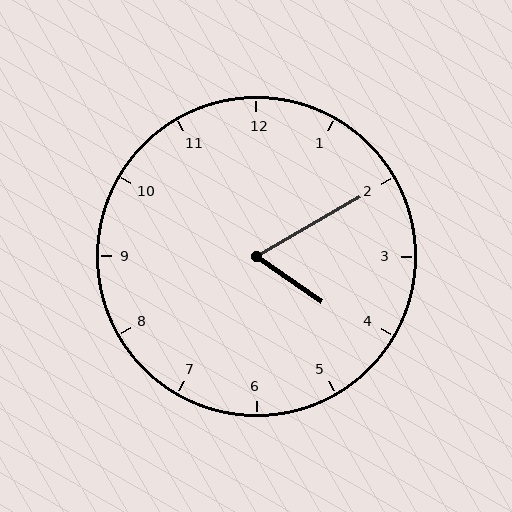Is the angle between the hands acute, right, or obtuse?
It is acute.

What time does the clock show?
4:10.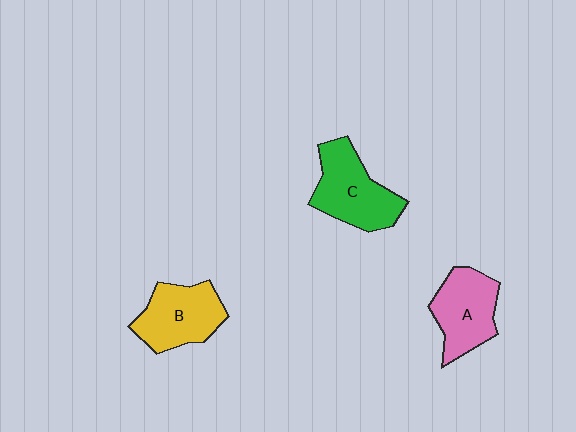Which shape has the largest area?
Shape C (green).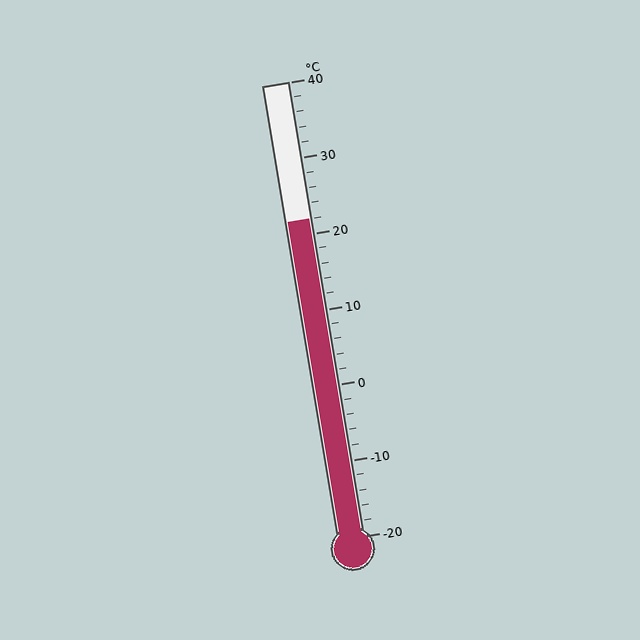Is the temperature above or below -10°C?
The temperature is above -10°C.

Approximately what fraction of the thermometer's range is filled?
The thermometer is filled to approximately 70% of its range.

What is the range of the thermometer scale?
The thermometer scale ranges from -20°C to 40°C.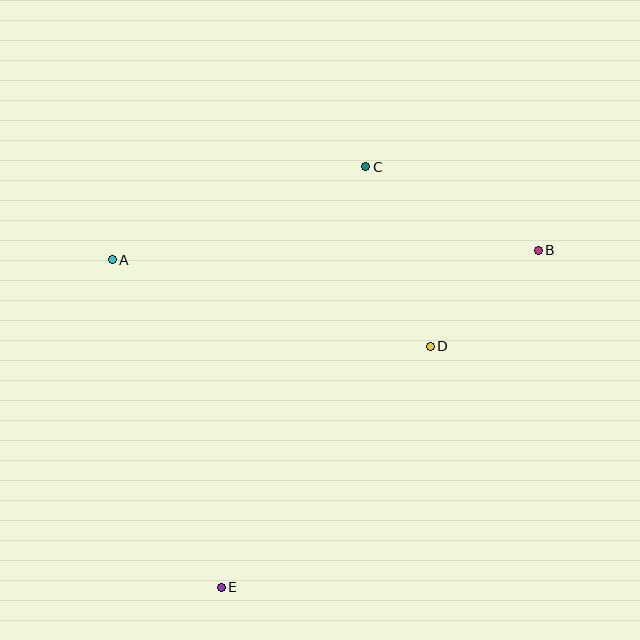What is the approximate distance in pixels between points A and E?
The distance between A and E is approximately 345 pixels.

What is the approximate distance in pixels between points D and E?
The distance between D and E is approximately 319 pixels.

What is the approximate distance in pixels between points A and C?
The distance between A and C is approximately 270 pixels.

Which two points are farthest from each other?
Points B and E are farthest from each other.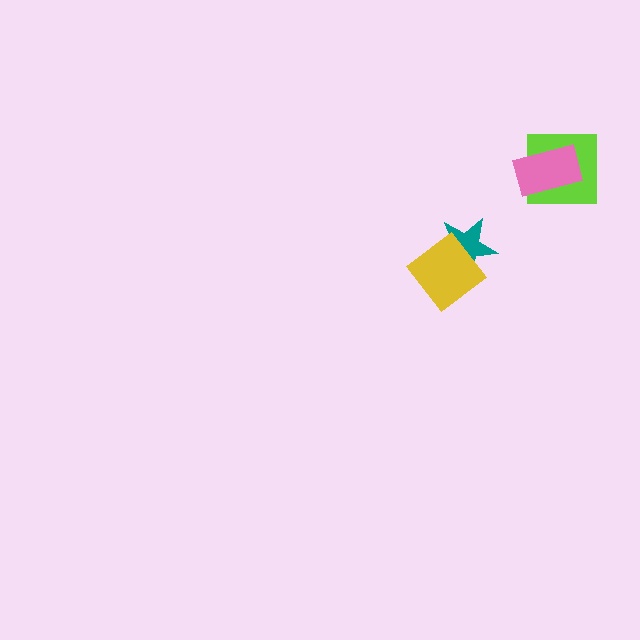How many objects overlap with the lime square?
1 object overlaps with the lime square.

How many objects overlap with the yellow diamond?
1 object overlaps with the yellow diamond.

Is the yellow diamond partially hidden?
No, no other shape covers it.